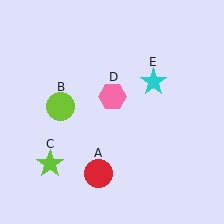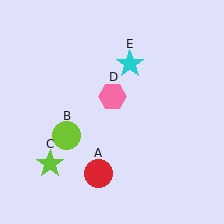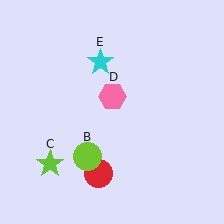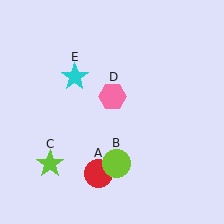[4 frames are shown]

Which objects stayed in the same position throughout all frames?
Red circle (object A) and lime star (object C) and pink hexagon (object D) remained stationary.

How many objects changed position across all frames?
2 objects changed position: lime circle (object B), cyan star (object E).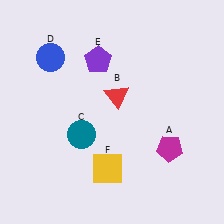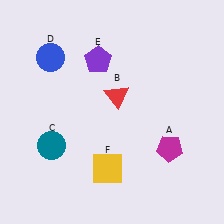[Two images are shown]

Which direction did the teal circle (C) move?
The teal circle (C) moved left.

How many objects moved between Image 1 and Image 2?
1 object moved between the two images.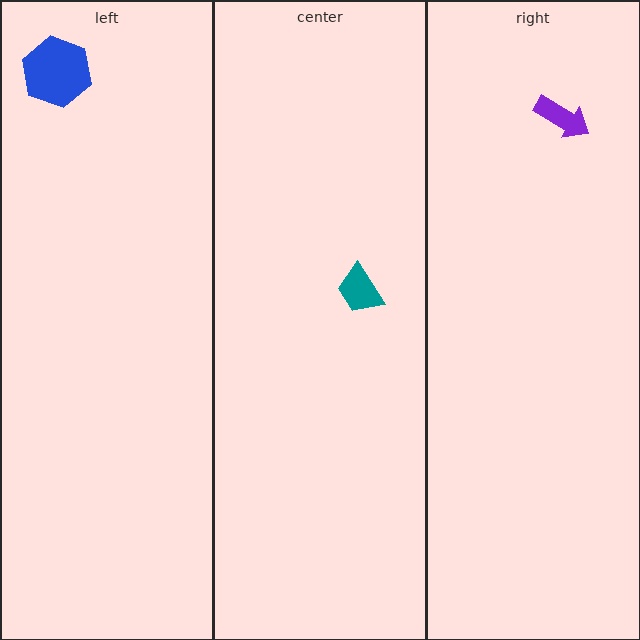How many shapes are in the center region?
1.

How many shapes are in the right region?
1.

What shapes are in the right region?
The purple arrow.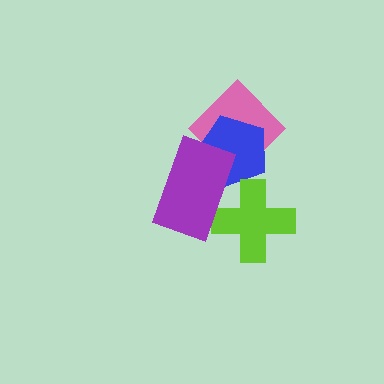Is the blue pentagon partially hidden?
Yes, it is partially covered by another shape.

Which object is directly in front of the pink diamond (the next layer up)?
The blue pentagon is directly in front of the pink diamond.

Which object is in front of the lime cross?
The purple rectangle is in front of the lime cross.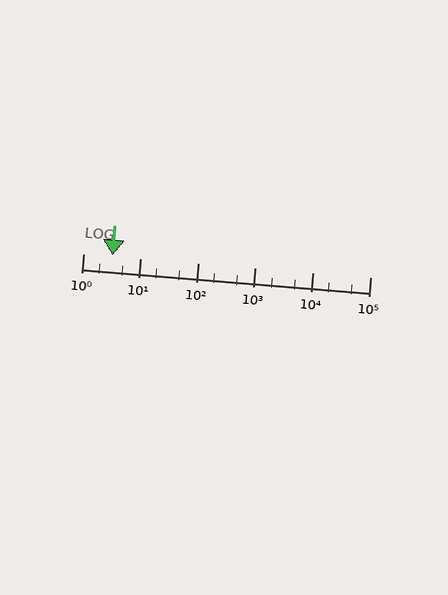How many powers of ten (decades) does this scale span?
The scale spans 5 decades, from 1 to 100000.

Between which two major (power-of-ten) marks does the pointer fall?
The pointer is between 1 and 10.